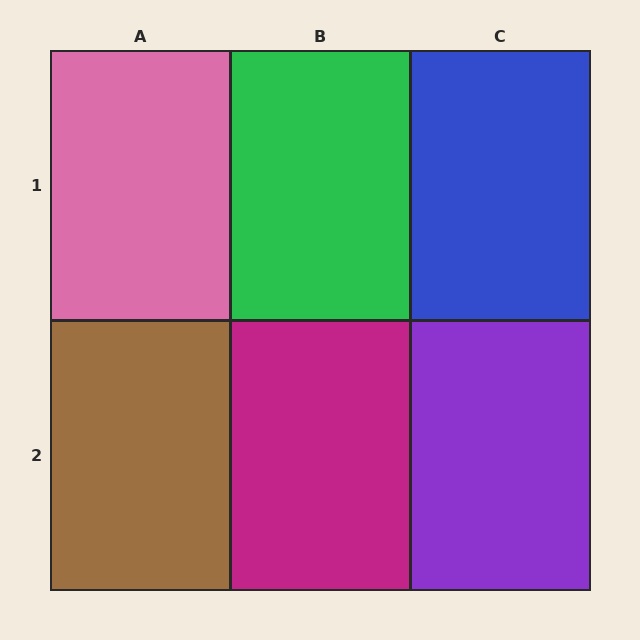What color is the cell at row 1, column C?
Blue.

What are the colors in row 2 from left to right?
Brown, magenta, purple.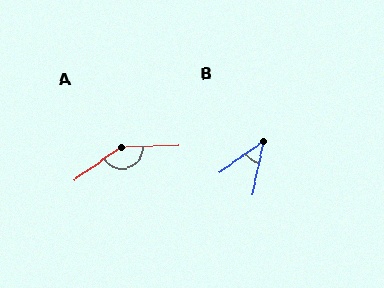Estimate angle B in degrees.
Approximately 42 degrees.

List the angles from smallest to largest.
B (42°), A (147°).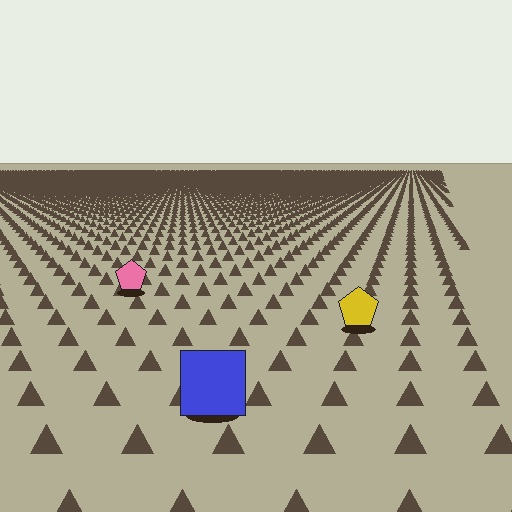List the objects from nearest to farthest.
From nearest to farthest: the blue square, the yellow pentagon, the pink pentagon.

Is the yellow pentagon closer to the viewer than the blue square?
No. The blue square is closer — you can tell from the texture gradient: the ground texture is coarser near it.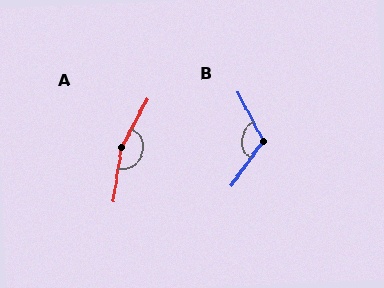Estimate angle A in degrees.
Approximately 160 degrees.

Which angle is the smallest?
B, at approximately 117 degrees.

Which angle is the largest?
A, at approximately 160 degrees.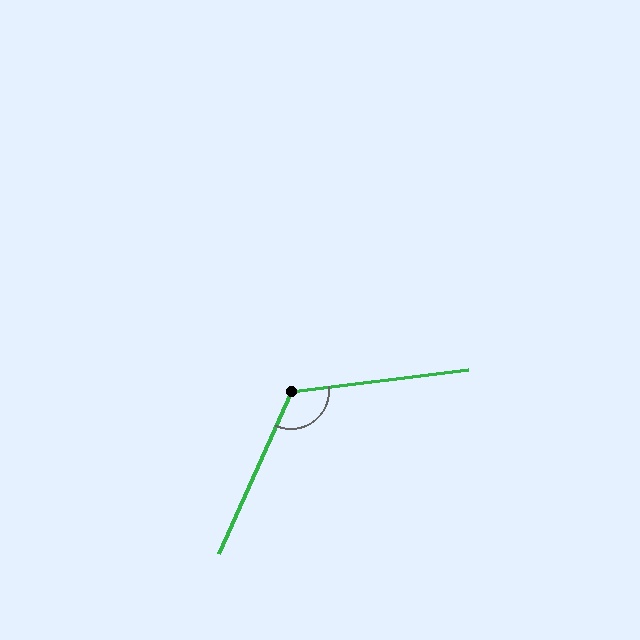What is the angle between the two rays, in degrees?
Approximately 121 degrees.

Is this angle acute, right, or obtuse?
It is obtuse.